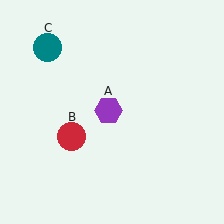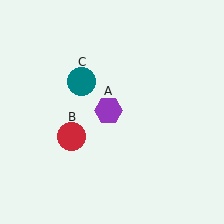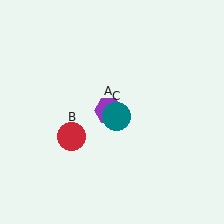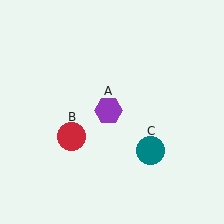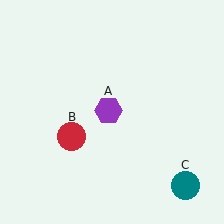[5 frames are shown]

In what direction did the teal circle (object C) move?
The teal circle (object C) moved down and to the right.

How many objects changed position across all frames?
1 object changed position: teal circle (object C).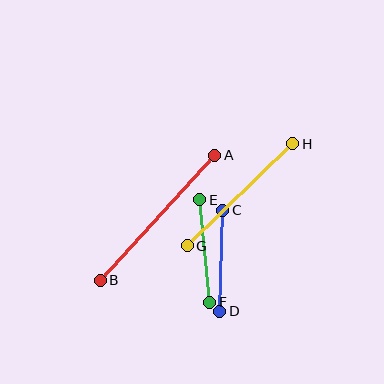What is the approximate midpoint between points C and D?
The midpoint is at approximately (221, 261) pixels.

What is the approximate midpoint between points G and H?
The midpoint is at approximately (240, 195) pixels.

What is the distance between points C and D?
The distance is approximately 101 pixels.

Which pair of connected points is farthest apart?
Points A and B are farthest apart.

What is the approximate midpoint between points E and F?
The midpoint is at approximately (205, 251) pixels.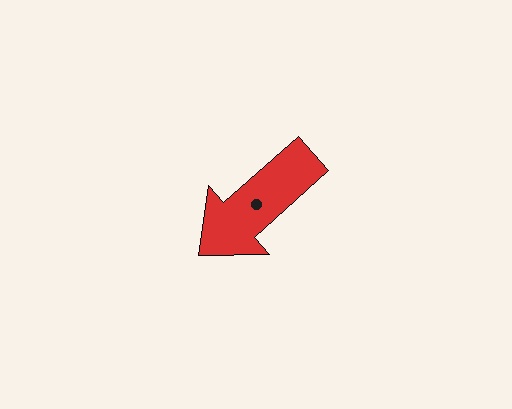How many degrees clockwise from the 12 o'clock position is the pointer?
Approximately 228 degrees.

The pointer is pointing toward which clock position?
Roughly 8 o'clock.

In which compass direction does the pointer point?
Southwest.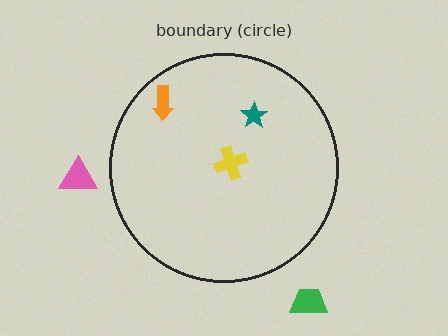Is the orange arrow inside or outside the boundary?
Inside.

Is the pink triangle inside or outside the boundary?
Outside.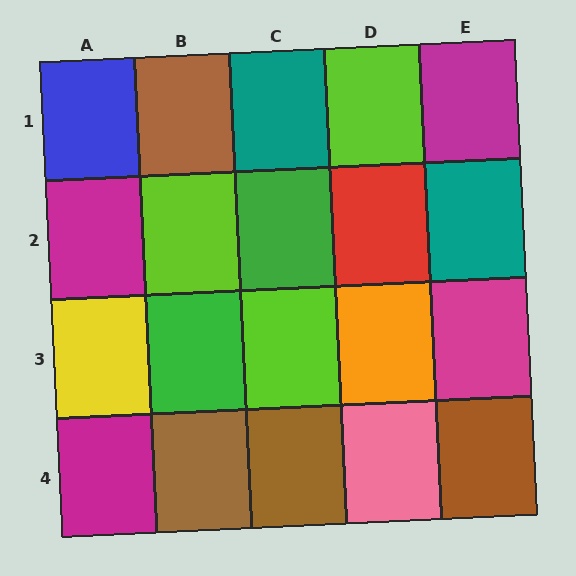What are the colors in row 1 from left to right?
Blue, brown, teal, lime, magenta.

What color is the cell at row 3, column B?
Green.